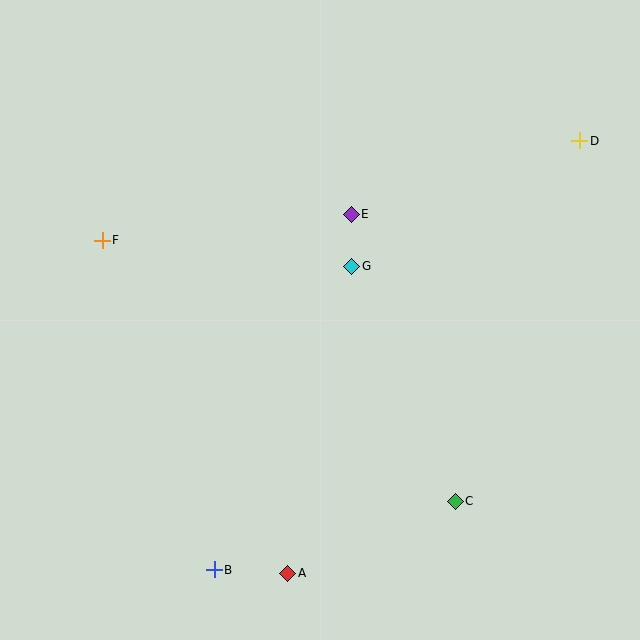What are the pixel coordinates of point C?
Point C is at (455, 501).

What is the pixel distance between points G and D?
The distance between G and D is 260 pixels.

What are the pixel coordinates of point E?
Point E is at (351, 214).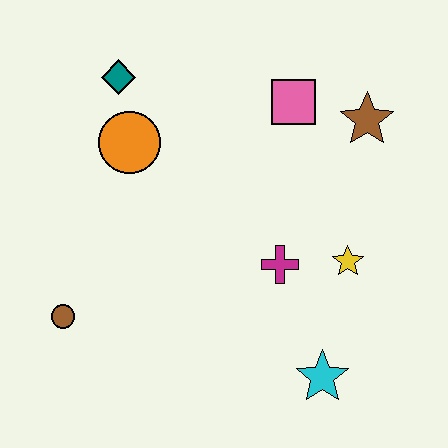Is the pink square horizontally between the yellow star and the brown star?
No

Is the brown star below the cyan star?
No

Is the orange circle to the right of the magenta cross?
No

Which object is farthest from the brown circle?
The brown star is farthest from the brown circle.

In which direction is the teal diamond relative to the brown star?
The teal diamond is to the left of the brown star.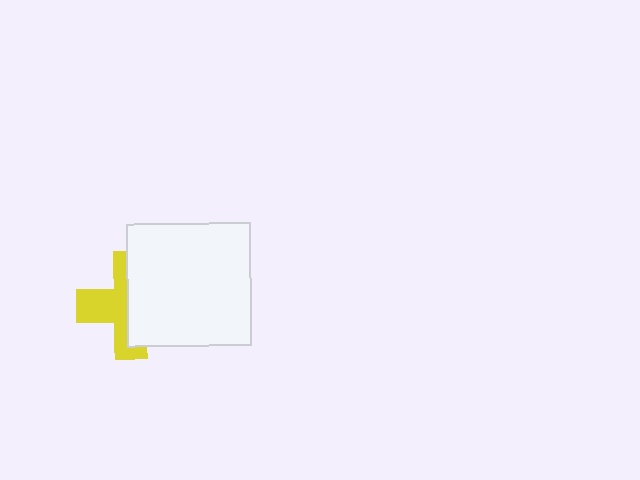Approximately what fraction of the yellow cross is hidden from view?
Roughly 53% of the yellow cross is hidden behind the white square.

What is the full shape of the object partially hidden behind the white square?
The partially hidden object is a yellow cross.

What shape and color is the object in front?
The object in front is a white square.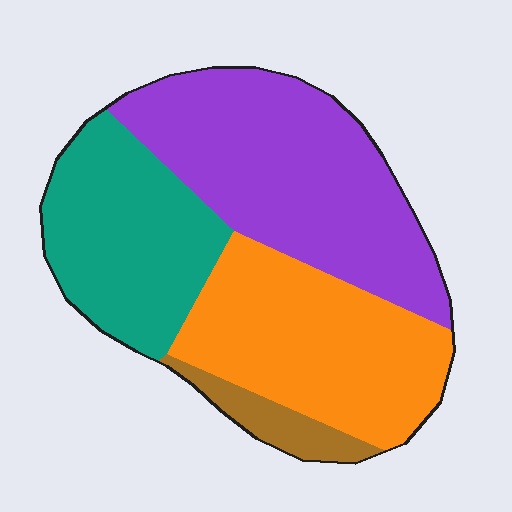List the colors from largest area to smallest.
From largest to smallest: purple, orange, teal, brown.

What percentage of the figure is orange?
Orange covers roughly 30% of the figure.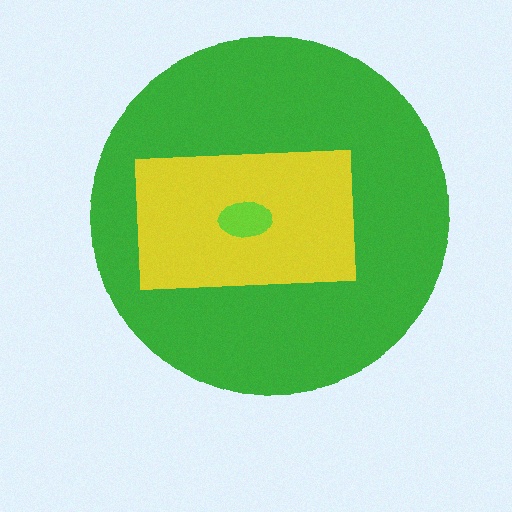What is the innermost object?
The lime ellipse.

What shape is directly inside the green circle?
The yellow rectangle.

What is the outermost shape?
The green circle.